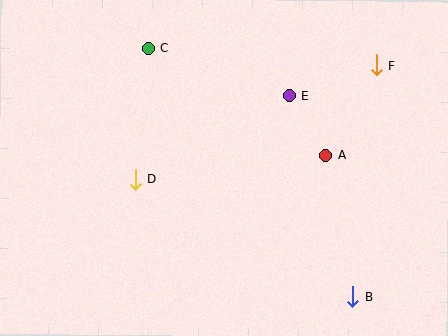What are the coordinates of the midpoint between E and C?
The midpoint between E and C is at (219, 72).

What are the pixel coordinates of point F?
Point F is at (376, 65).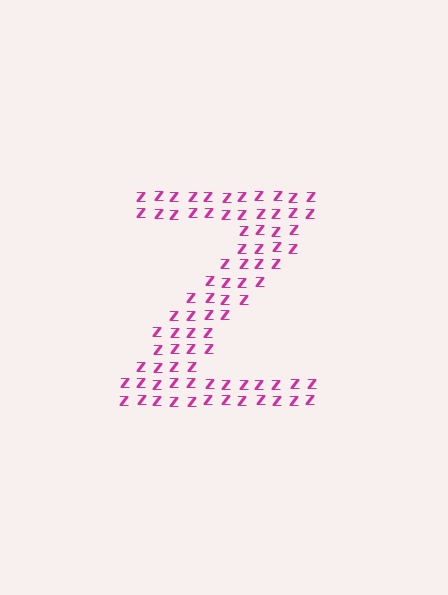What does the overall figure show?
The overall figure shows the letter Z.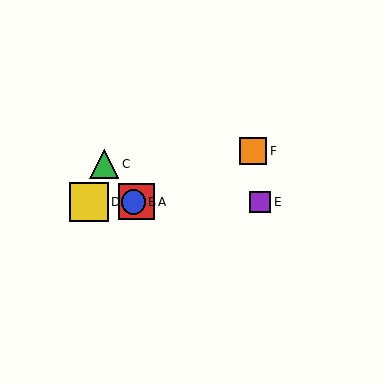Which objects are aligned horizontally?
Objects A, B, D, E are aligned horizontally.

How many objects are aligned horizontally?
4 objects (A, B, D, E) are aligned horizontally.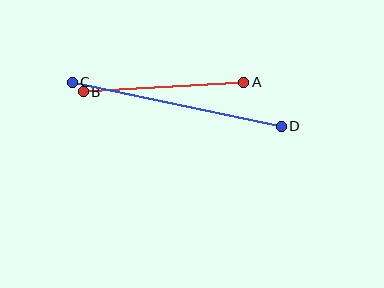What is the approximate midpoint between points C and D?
The midpoint is at approximately (177, 104) pixels.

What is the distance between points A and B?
The distance is approximately 161 pixels.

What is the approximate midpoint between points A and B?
The midpoint is at approximately (163, 87) pixels.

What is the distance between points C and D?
The distance is approximately 214 pixels.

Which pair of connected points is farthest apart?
Points C and D are farthest apart.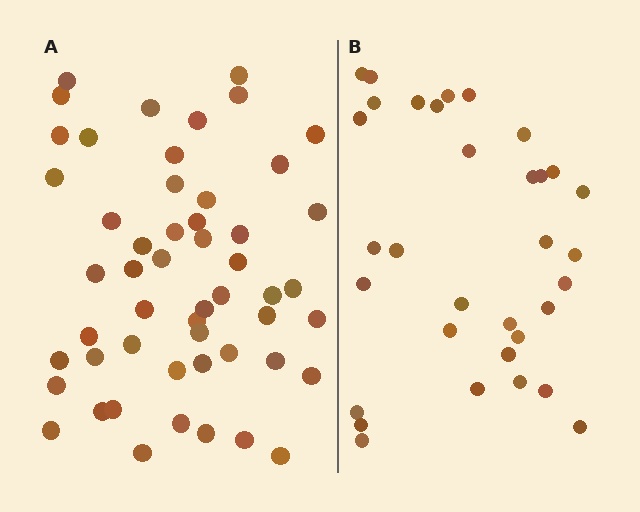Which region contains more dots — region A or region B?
Region A (the left region) has more dots.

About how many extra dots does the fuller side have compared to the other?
Region A has approximately 20 more dots than region B.